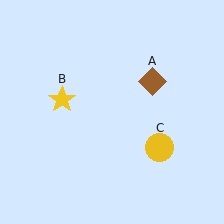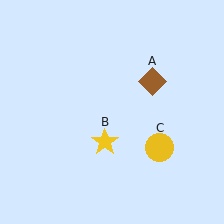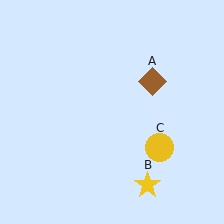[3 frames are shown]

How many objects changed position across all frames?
1 object changed position: yellow star (object B).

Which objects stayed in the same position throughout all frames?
Brown diamond (object A) and yellow circle (object C) remained stationary.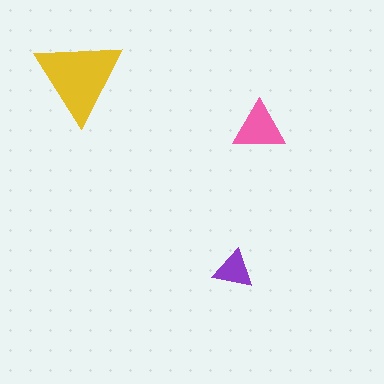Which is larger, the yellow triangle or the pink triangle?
The yellow one.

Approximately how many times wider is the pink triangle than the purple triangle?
About 1.5 times wider.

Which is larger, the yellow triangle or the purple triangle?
The yellow one.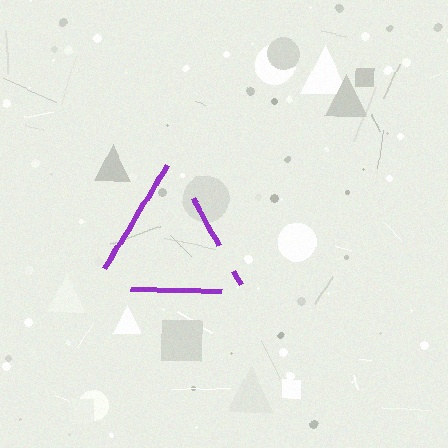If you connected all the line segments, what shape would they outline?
They would outline a triangle.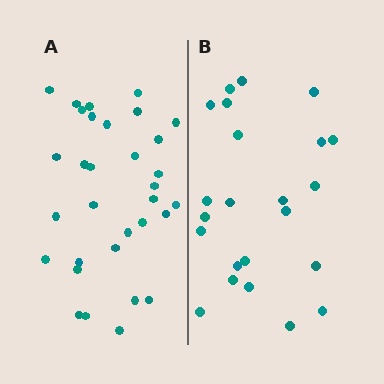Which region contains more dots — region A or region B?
Region A (the left region) has more dots.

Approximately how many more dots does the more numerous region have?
Region A has roughly 8 or so more dots than region B.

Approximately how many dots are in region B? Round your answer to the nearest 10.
About 20 dots. (The exact count is 23, which rounds to 20.)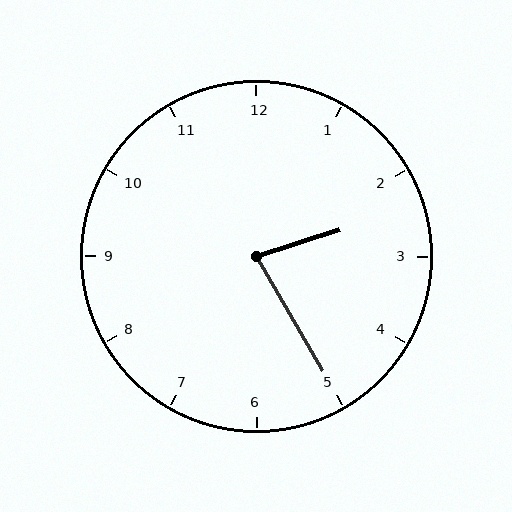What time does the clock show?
2:25.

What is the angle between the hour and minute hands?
Approximately 78 degrees.